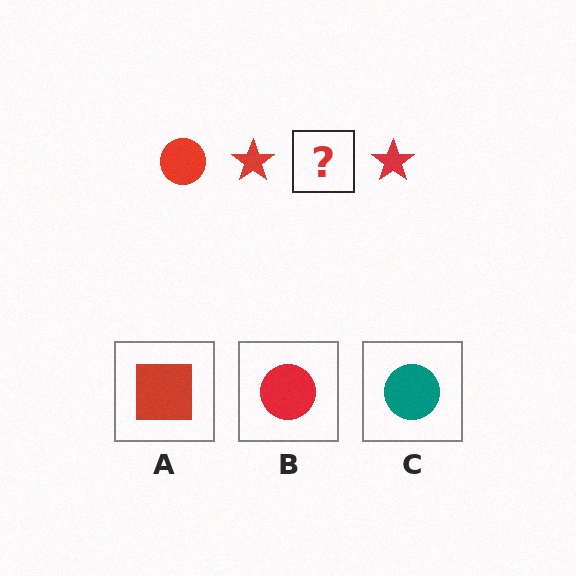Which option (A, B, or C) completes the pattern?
B.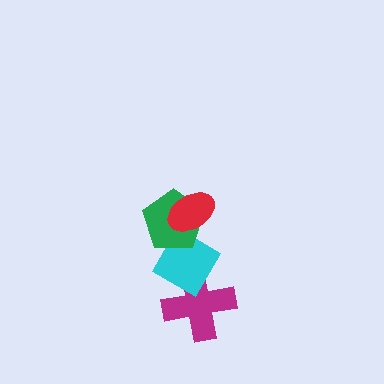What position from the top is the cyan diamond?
The cyan diamond is 3rd from the top.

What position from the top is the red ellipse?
The red ellipse is 1st from the top.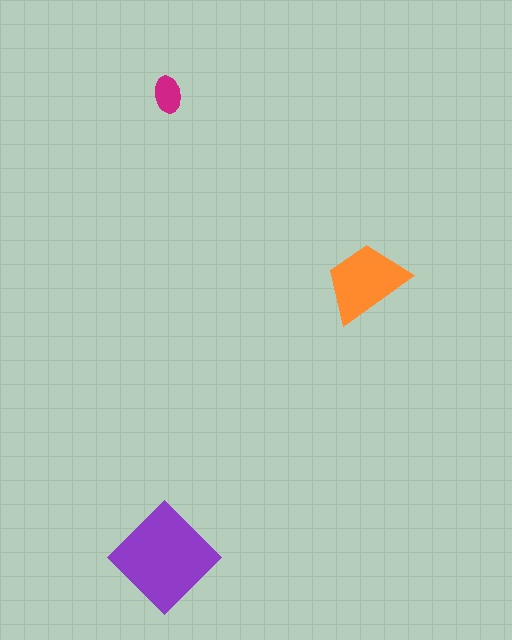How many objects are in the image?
There are 3 objects in the image.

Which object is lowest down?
The purple diamond is bottommost.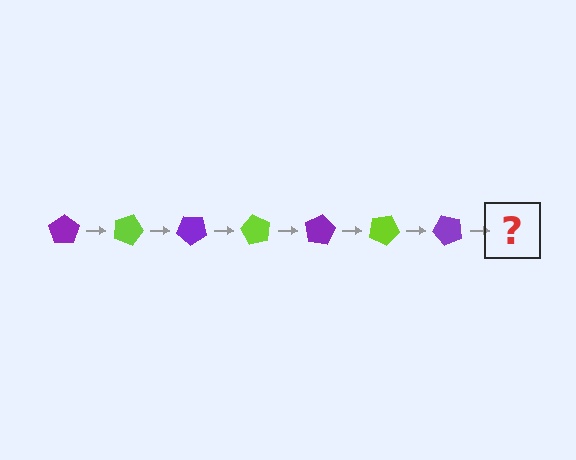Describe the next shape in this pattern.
It should be a lime pentagon, rotated 140 degrees from the start.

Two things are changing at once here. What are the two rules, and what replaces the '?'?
The two rules are that it rotates 20 degrees each step and the color cycles through purple and lime. The '?' should be a lime pentagon, rotated 140 degrees from the start.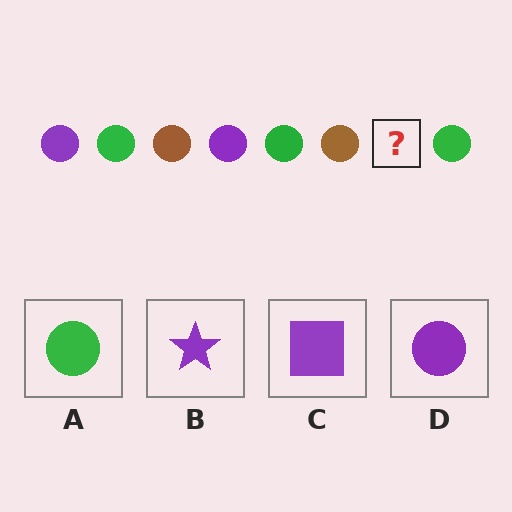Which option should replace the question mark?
Option D.